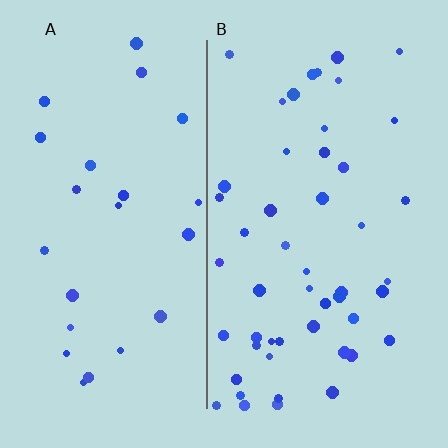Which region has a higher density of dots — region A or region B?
B (the right).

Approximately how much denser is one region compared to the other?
Approximately 2.1× — region B over region A.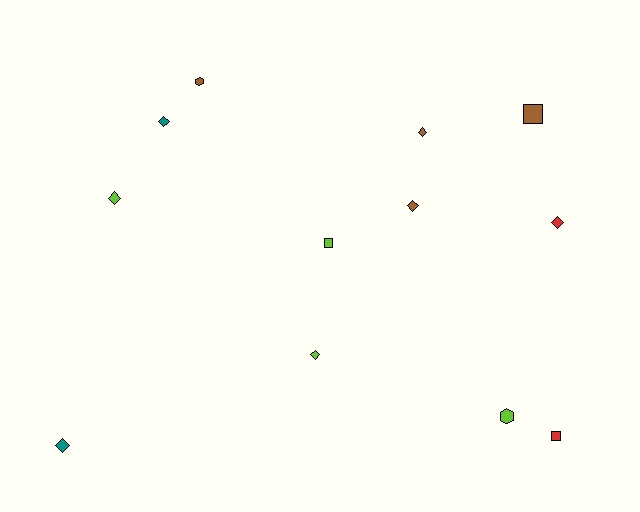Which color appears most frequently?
Brown, with 4 objects.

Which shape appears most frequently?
Diamond, with 7 objects.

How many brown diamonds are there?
There are 2 brown diamonds.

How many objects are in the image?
There are 12 objects.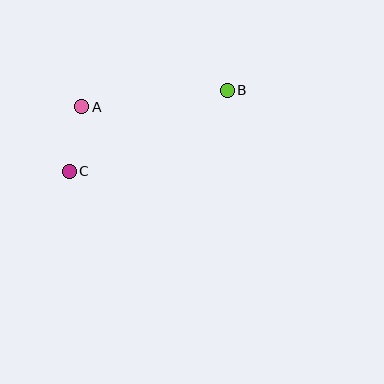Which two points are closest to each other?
Points A and C are closest to each other.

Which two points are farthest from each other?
Points B and C are farthest from each other.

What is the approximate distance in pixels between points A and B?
The distance between A and B is approximately 146 pixels.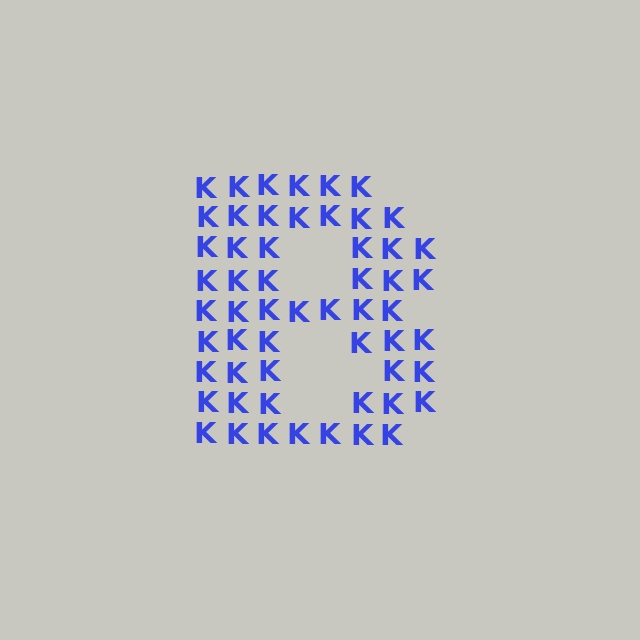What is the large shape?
The large shape is the letter B.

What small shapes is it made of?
It is made of small letter K's.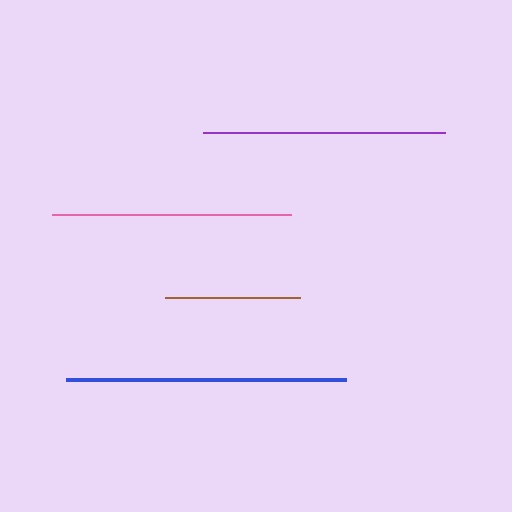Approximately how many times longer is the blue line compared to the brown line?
The blue line is approximately 2.1 times the length of the brown line.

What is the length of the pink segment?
The pink segment is approximately 240 pixels long.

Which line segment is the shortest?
The brown line is the shortest at approximately 134 pixels.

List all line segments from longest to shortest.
From longest to shortest: blue, purple, pink, brown.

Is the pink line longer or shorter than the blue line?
The blue line is longer than the pink line.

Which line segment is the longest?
The blue line is the longest at approximately 280 pixels.